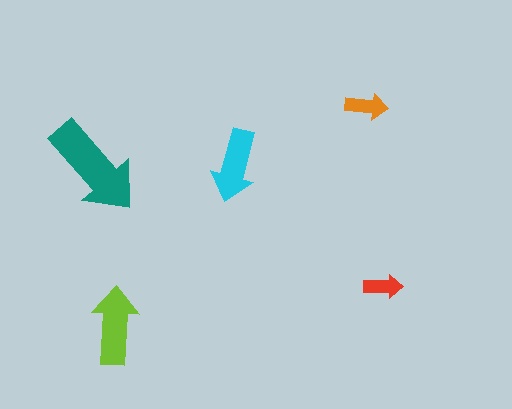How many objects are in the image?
There are 5 objects in the image.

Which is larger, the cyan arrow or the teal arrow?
The teal one.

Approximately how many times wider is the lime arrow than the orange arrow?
About 2 times wider.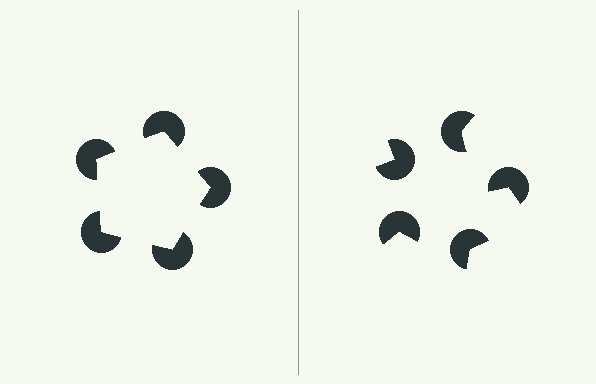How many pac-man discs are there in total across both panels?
10 — 5 on each side.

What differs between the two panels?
The pac-man discs are positioned identically on both sides; only the wedge orientations differ. On the left they align to a pentagon; on the right they are misaligned.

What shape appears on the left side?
An illusory pentagon.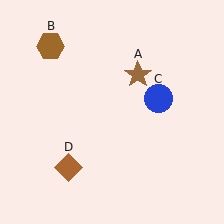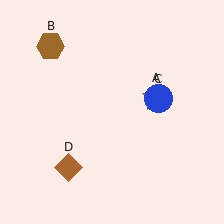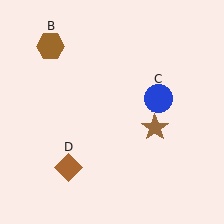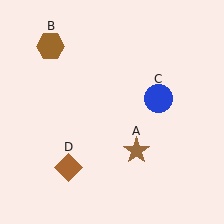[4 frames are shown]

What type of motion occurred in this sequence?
The brown star (object A) rotated clockwise around the center of the scene.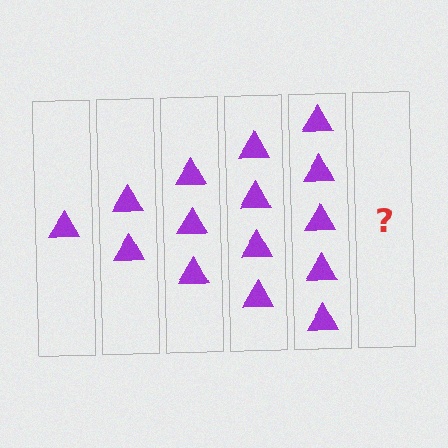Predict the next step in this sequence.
The next step is 6 triangles.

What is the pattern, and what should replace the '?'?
The pattern is that each step adds one more triangle. The '?' should be 6 triangles.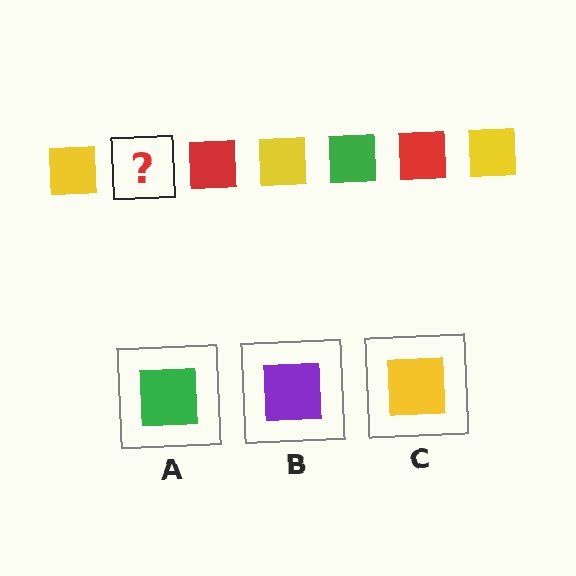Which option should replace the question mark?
Option A.